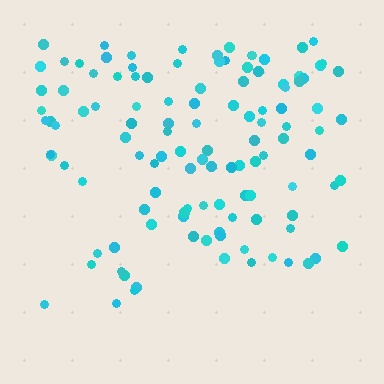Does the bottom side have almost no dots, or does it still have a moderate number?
Still a moderate number, just noticeably fewer than the top.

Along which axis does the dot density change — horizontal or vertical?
Vertical.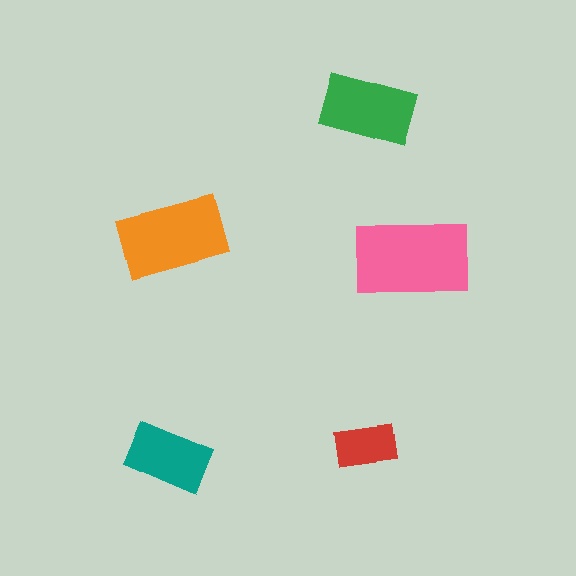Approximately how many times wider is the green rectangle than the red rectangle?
About 1.5 times wider.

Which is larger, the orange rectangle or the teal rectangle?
The orange one.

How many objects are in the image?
There are 5 objects in the image.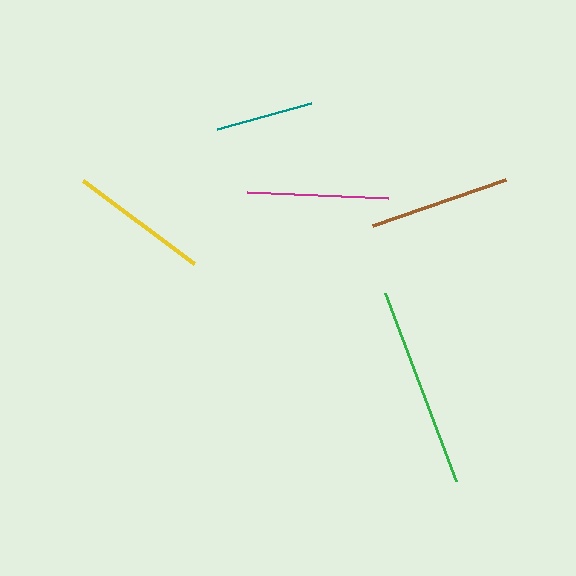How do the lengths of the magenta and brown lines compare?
The magenta and brown lines are approximately the same length.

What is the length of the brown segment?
The brown segment is approximately 141 pixels long.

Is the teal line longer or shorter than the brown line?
The brown line is longer than the teal line.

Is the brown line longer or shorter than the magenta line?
The magenta line is longer than the brown line.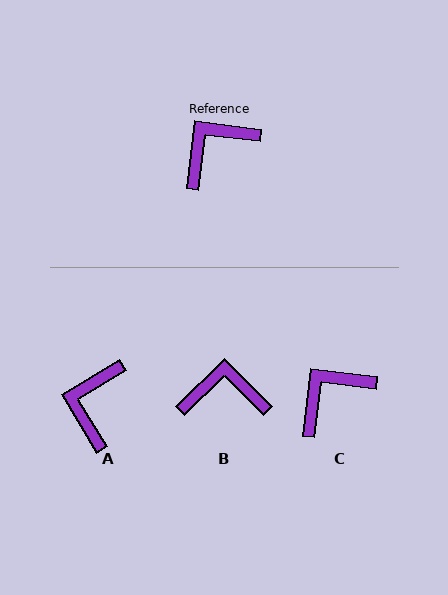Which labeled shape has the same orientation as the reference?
C.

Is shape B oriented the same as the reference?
No, it is off by about 38 degrees.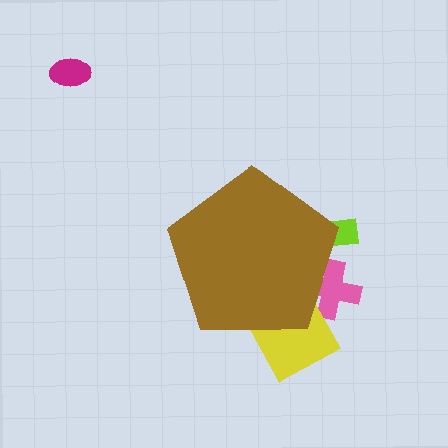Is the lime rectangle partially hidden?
Yes, the lime rectangle is partially hidden behind the brown pentagon.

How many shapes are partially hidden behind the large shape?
3 shapes are partially hidden.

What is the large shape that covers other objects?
A brown pentagon.